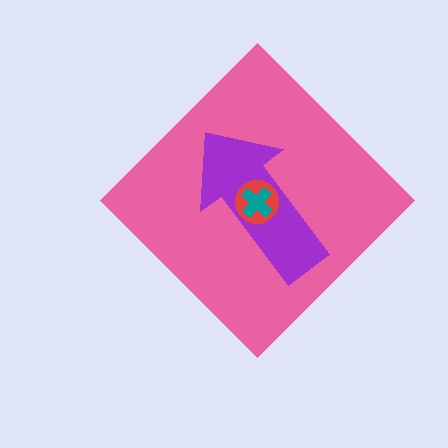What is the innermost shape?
The teal cross.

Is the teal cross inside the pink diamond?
Yes.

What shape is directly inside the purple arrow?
The red circle.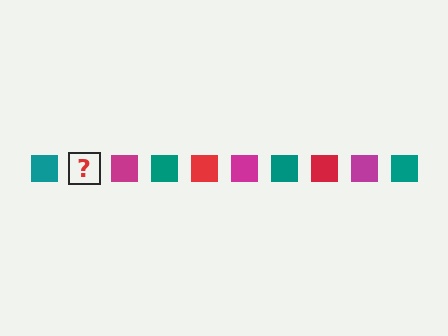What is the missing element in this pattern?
The missing element is a red square.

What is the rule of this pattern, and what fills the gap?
The rule is that the pattern cycles through teal, red, magenta squares. The gap should be filled with a red square.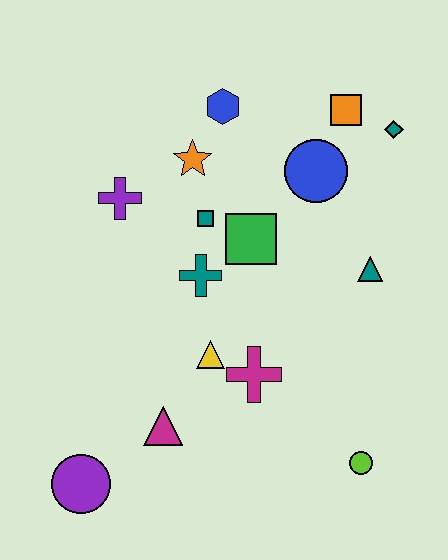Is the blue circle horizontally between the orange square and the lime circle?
No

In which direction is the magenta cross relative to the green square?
The magenta cross is below the green square.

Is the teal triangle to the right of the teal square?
Yes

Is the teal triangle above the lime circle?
Yes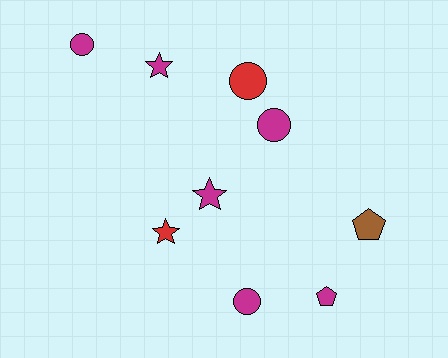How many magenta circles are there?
There are 3 magenta circles.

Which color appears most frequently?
Magenta, with 6 objects.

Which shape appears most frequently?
Circle, with 4 objects.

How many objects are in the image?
There are 9 objects.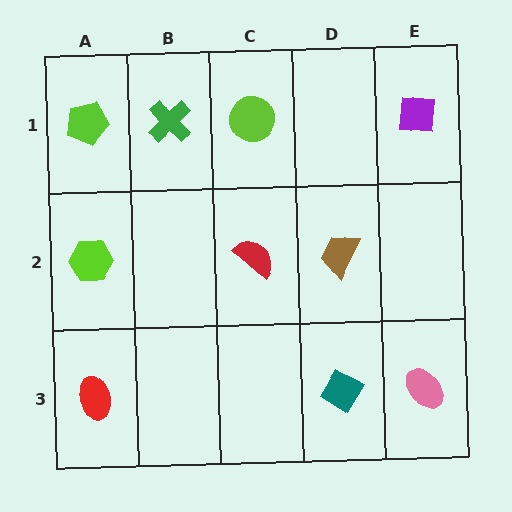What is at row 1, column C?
A lime circle.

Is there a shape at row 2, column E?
No, that cell is empty.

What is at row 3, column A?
A red ellipse.